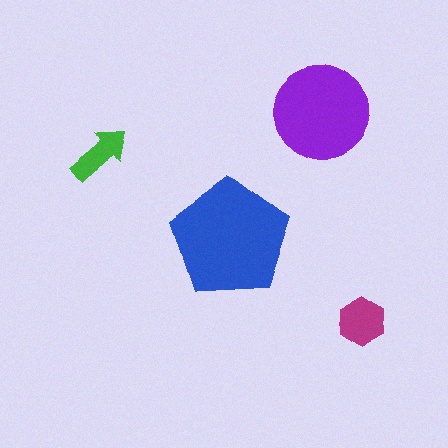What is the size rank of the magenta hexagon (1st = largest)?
3rd.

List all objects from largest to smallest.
The blue pentagon, the purple circle, the magenta hexagon, the green arrow.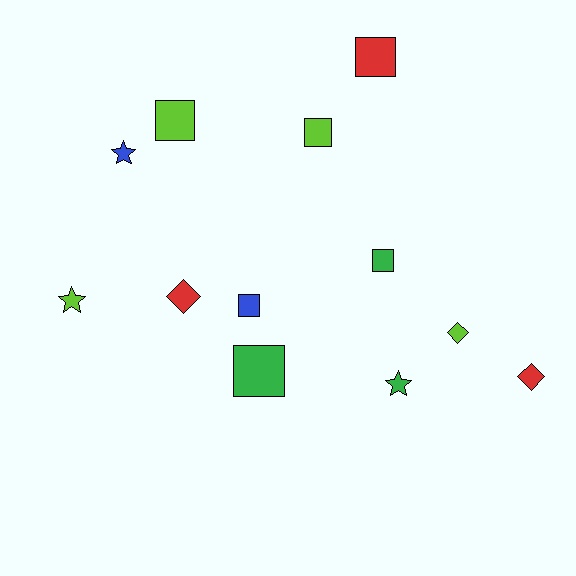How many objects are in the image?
There are 12 objects.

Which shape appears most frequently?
Square, with 6 objects.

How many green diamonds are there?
There are no green diamonds.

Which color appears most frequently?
Lime, with 4 objects.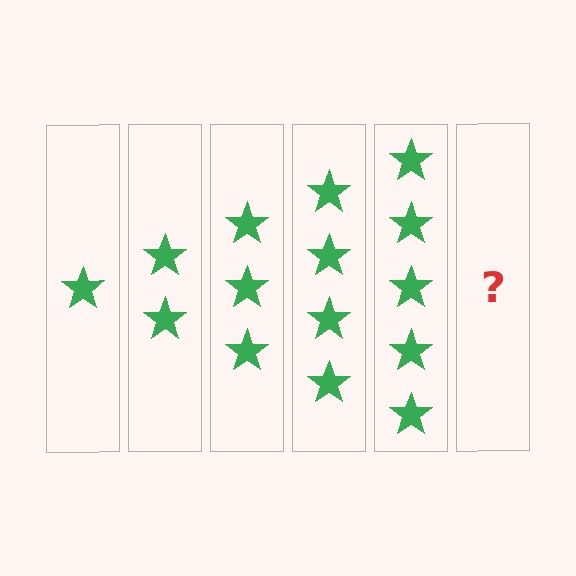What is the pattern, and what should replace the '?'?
The pattern is that each step adds one more star. The '?' should be 6 stars.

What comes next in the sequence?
The next element should be 6 stars.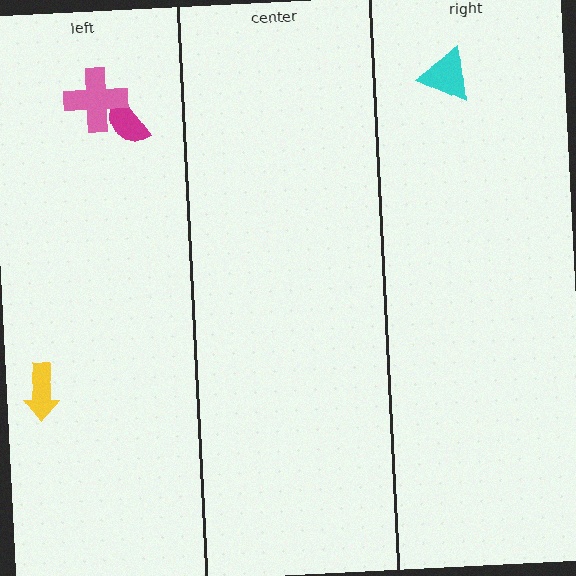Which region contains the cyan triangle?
The right region.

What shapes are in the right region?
The cyan triangle.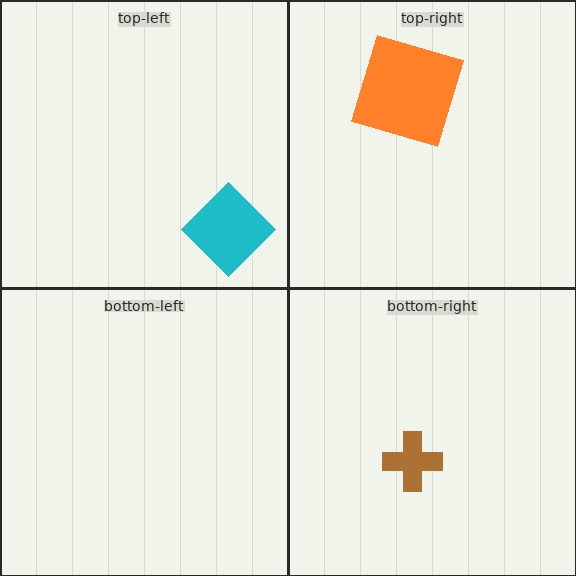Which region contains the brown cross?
The bottom-right region.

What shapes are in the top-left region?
The cyan diamond.